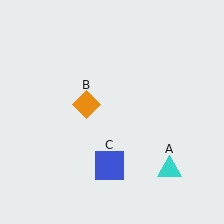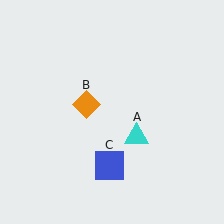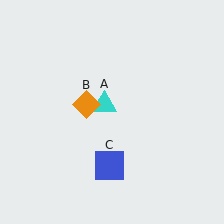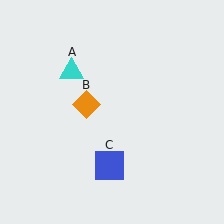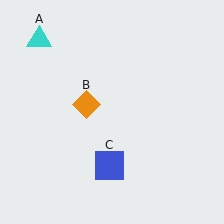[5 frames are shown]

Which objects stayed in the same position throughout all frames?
Orange diamond (object B) and blue square (object C) remained stationary.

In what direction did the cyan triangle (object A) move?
The cyan triangle (object A) moved up and to the left.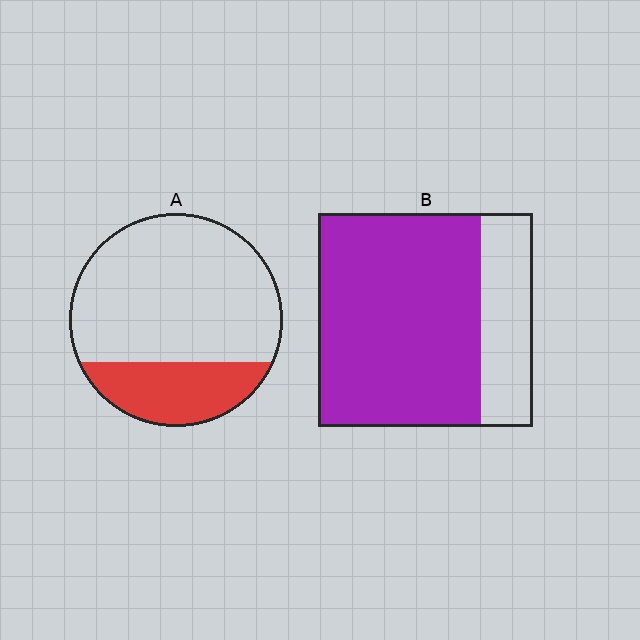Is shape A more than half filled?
No.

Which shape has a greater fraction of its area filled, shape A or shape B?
Shape B.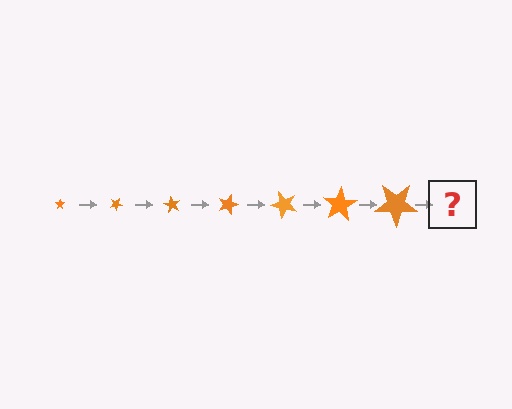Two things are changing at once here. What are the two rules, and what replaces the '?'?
The two rules are that the star grows larger each step and it rotates 30 degrees each step. The '?' should be a star, larger than the previous one and rotated 210 degrees from the start.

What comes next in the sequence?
The next element should be a star, larger than the previous one and rotated 210 degrees from the start.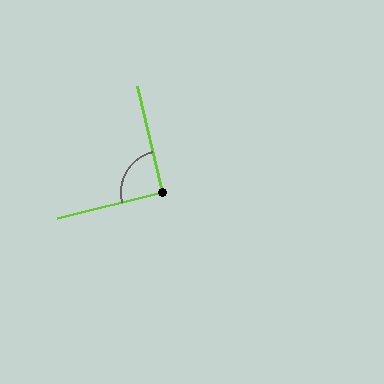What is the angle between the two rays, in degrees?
Approximately 91 degrees.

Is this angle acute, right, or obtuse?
It is approximately a right angle.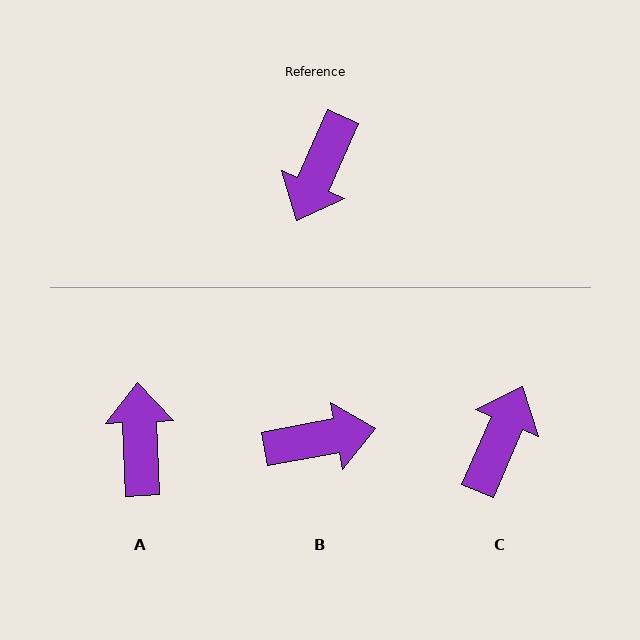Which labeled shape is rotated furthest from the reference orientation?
C, about 179 degrees away.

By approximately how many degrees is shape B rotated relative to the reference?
Approximately 124 degrees counter-clockwise.